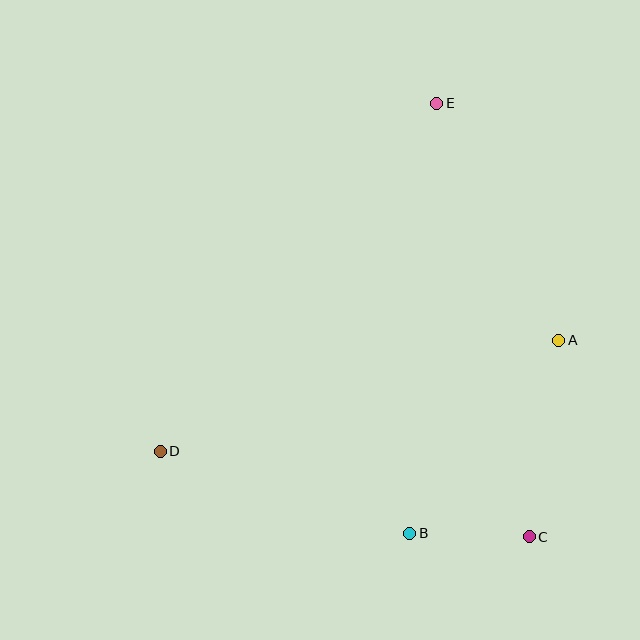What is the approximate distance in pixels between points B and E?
The distance between B and E is approximately 431 pixels.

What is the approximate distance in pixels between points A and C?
The distance between A and C is approximately 199 pixels.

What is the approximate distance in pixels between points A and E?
The distance between A and E is approximately 266 pixels.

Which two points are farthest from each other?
Points D and E are farthest from each other.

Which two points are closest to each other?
Points B and C are closest to each other.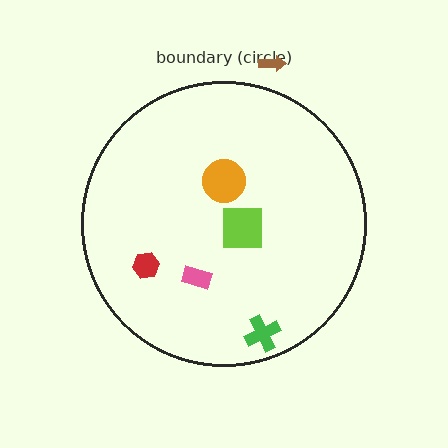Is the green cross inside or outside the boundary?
Inside.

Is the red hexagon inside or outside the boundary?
Inside.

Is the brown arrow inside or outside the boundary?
Outside.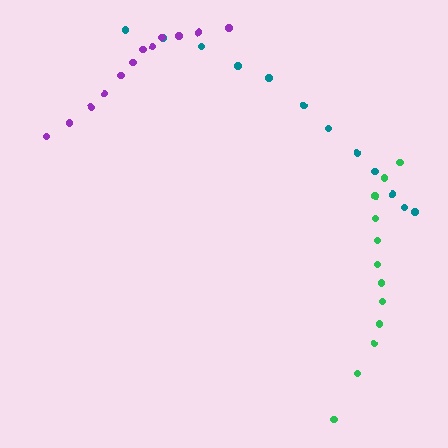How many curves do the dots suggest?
There are 3 distinct paths.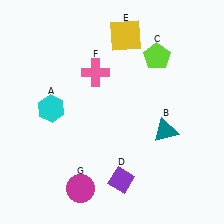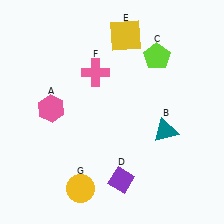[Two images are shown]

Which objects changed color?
A changed from cyan to pink. G changed from magenta to yellow.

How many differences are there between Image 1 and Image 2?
There are 2 differences between the two images.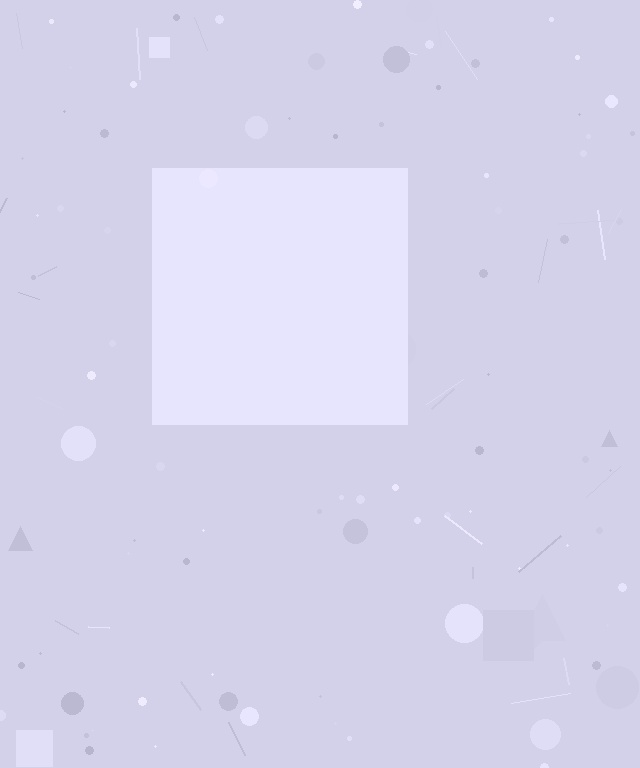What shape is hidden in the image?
A square is hidden in the image.